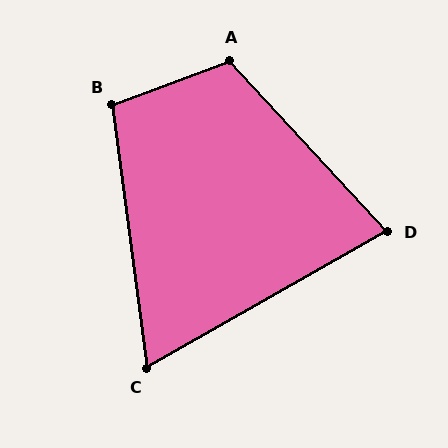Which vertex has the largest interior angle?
A, at approximately 112 degrees.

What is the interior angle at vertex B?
Approximately 103 degrees (obtuse).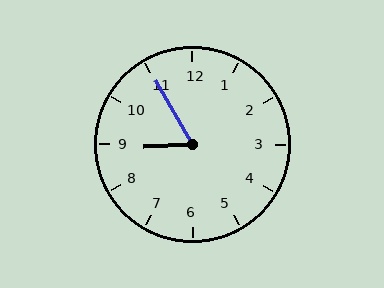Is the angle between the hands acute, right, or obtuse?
It is acute.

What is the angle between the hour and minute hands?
Approximately 62 degrees.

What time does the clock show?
8:55.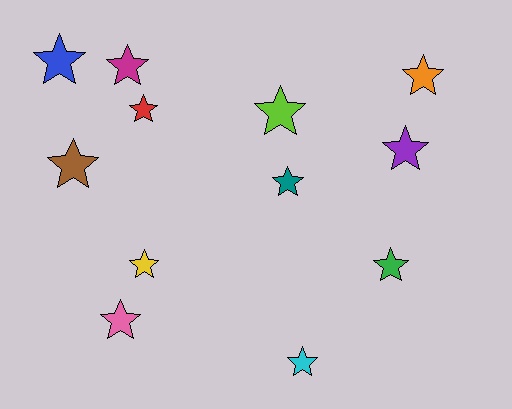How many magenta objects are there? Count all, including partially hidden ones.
There is 1 magenta object.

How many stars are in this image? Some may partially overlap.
There are 12 stars.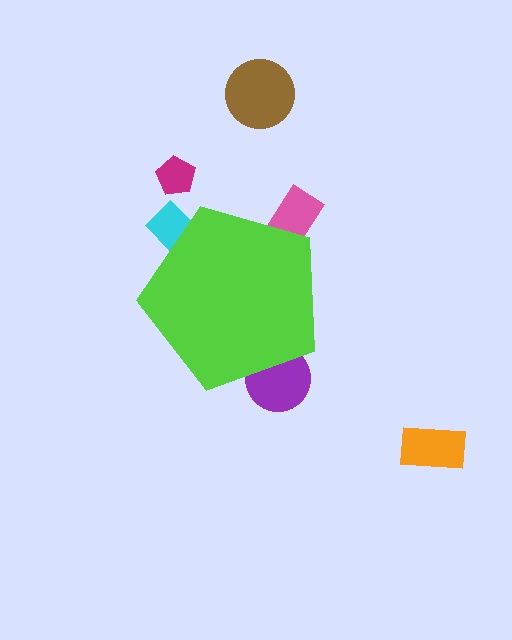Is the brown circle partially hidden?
No, the brown circle is fully visible.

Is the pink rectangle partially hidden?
Yes, the pink rectangle is partially hidden behind the lime pentagon.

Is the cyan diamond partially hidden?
Yes, the cyan diamond is partially hidden behind the lime pentagon.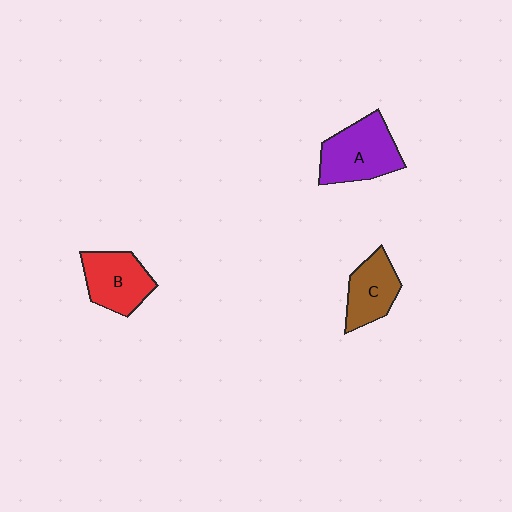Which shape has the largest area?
Shape A (purple).